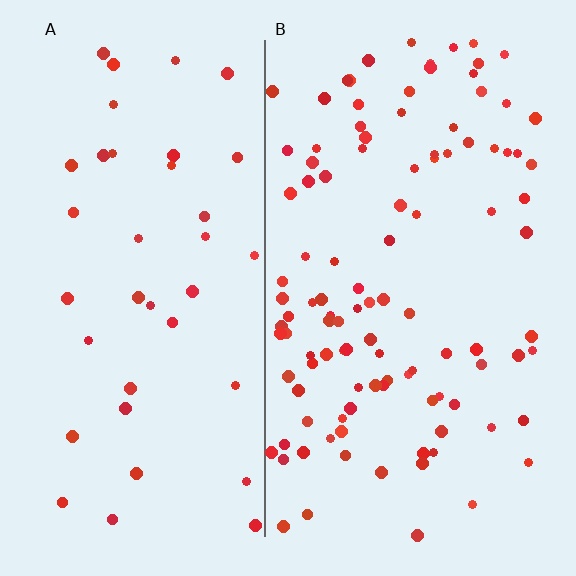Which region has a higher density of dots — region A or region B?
B (the right).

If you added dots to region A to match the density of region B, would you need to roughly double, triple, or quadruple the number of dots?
Approximately triple.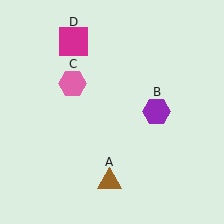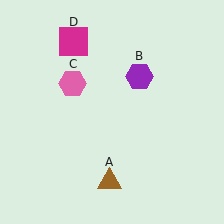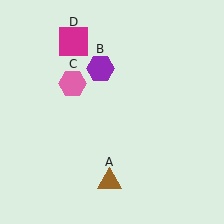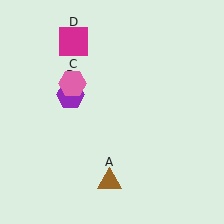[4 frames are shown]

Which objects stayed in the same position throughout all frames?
Brown triangle (object A) and pink hexagon (object C) and magenta square (object D) remained stationary.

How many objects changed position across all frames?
1 object changed position: purple hexagon (object B).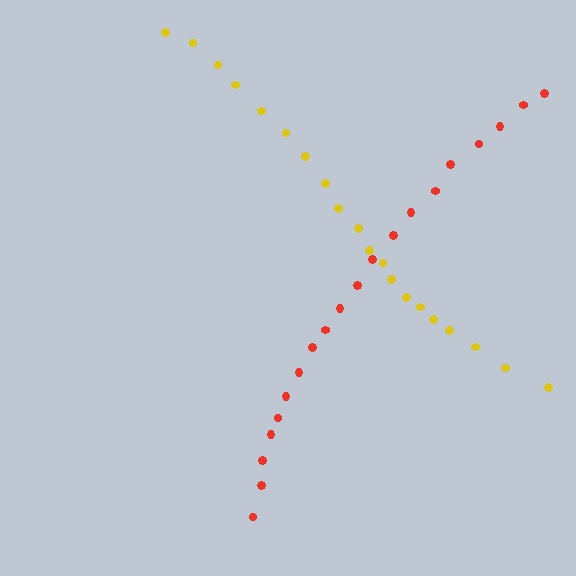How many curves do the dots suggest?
There are 2 distinct paths.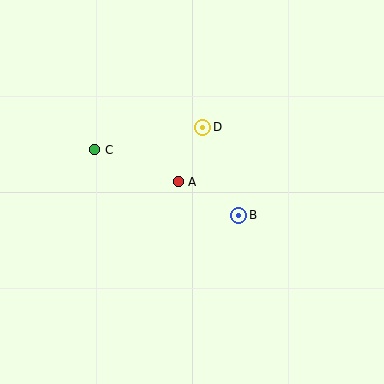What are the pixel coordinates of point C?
Point C is at (95, 150).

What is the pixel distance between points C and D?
The distance between C and D is 110 pixels.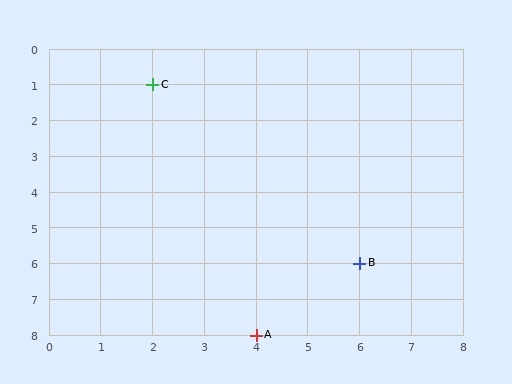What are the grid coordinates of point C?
Point C is at grid coordinates (2, 1).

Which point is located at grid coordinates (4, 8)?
Point A is at (4, 8).